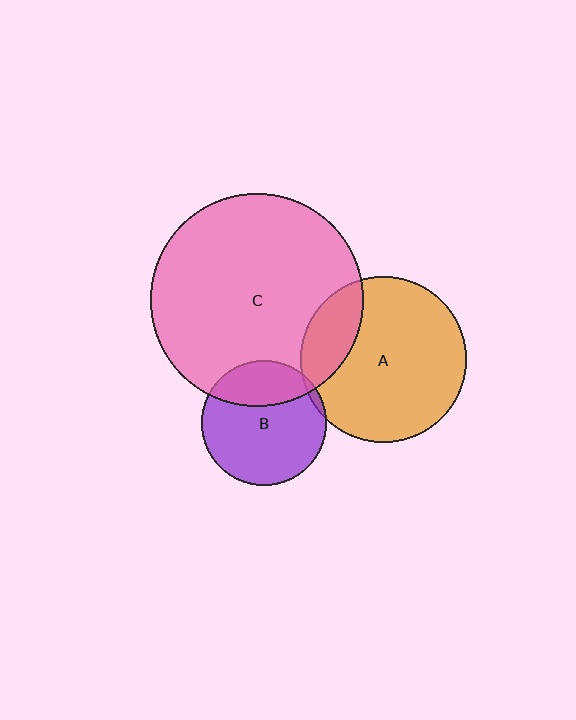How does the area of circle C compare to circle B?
Approximately 2.9 times.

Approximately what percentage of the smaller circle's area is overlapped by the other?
Approximately 5%.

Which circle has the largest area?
Circle C (pink).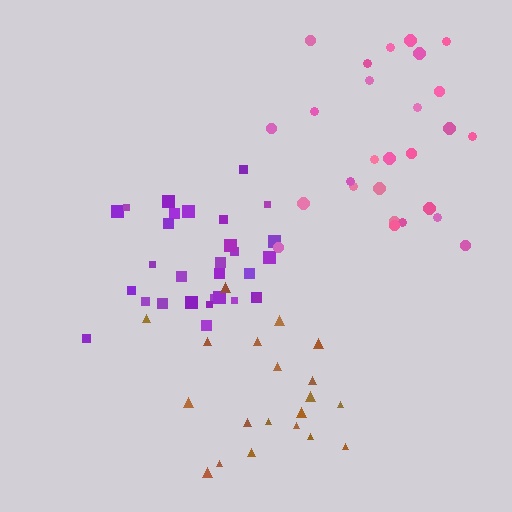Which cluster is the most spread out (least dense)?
Pink.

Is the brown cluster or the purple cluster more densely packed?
Purple.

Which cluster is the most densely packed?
Purple.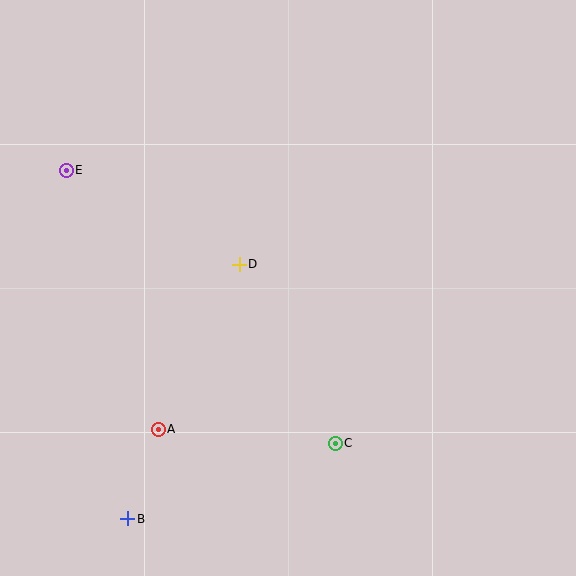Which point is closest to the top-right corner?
Point D is closest to the top-right corner.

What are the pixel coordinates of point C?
Point C is at (335, 443).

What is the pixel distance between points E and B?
The distance between E and B is 354 pixels.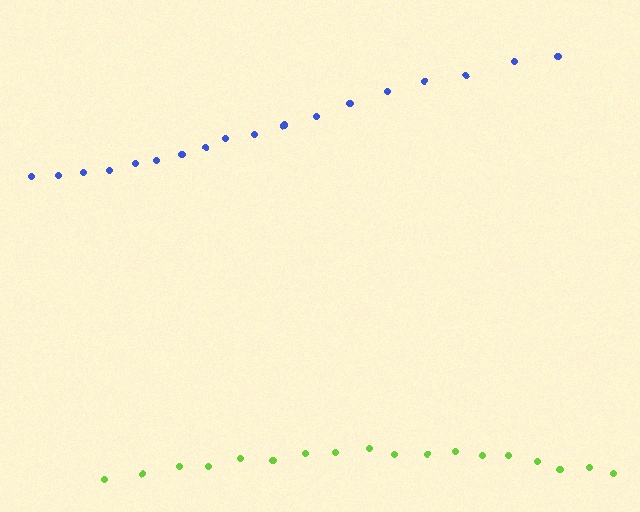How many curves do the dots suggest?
There are 2 distinct paths.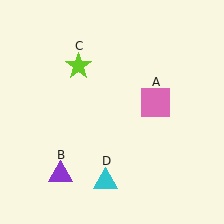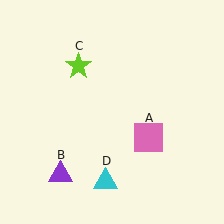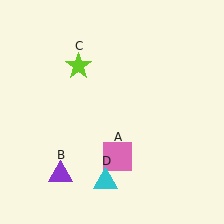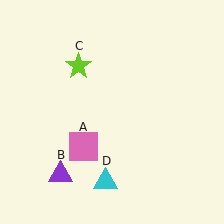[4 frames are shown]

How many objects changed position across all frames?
1 object changed position: pink square (object A).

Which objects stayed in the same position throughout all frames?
Purple triangle (object B) and lime star (object C) and cyan triangle (object D) remained stationary.